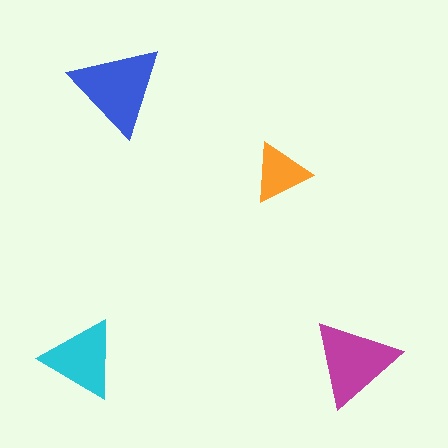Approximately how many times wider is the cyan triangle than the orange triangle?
About 1.5 times wider.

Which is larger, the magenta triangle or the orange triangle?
The magenta one.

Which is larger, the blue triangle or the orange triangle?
The blue one.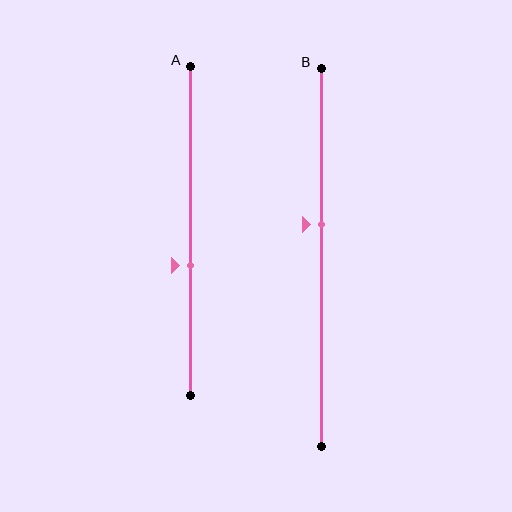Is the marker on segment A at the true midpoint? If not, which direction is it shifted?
No, the marker on segment A is shifted downward by about 10% of the segment length.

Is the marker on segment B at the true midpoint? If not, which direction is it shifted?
No, the marker on segment B is shifted upward by about 9% of the segment length.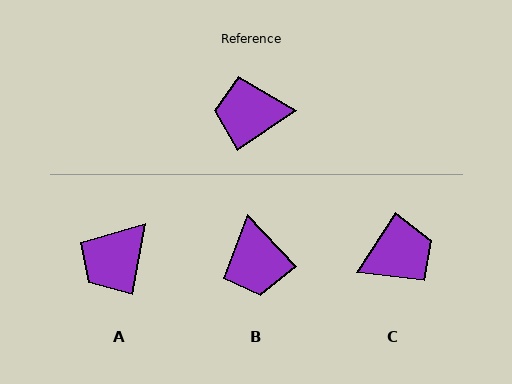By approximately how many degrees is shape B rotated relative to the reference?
Approximately 100 degrees counter-clockwise.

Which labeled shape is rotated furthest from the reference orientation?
C, about 157 degrees away.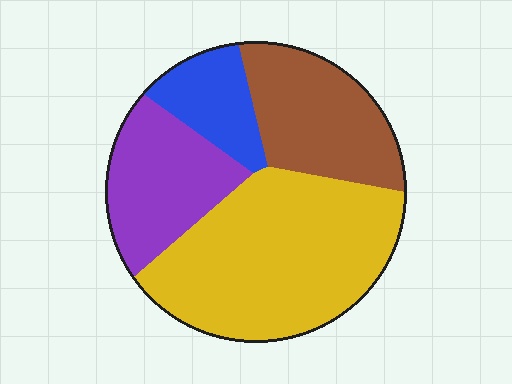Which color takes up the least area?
Blue, at roughly 10%.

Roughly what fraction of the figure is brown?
Brown takes up about one quarter (1/4) of the figure.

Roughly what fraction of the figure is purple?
Purple takes up about one fifth (1/5) of the figure.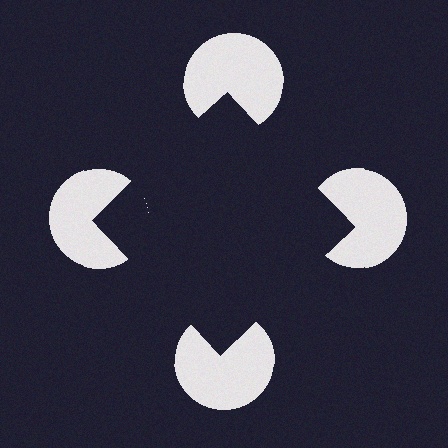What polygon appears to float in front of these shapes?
An illusory square — its edges are inferred from the aligned wedge cuts in the pac-man discs, not physically drawn.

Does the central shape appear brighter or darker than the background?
It typically appears slightly darker than the background, even though no actual brightness change is drawn.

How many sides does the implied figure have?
4 sides.